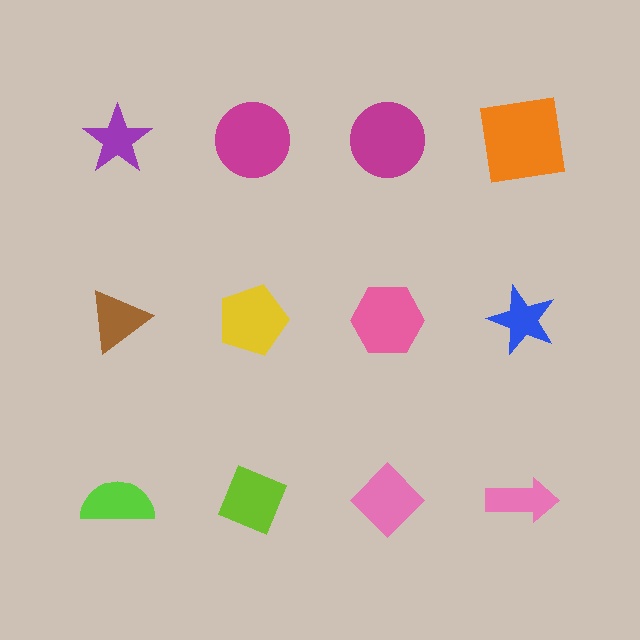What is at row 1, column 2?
A magenta circle.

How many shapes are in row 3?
4 shapes.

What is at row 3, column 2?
A lime diamond.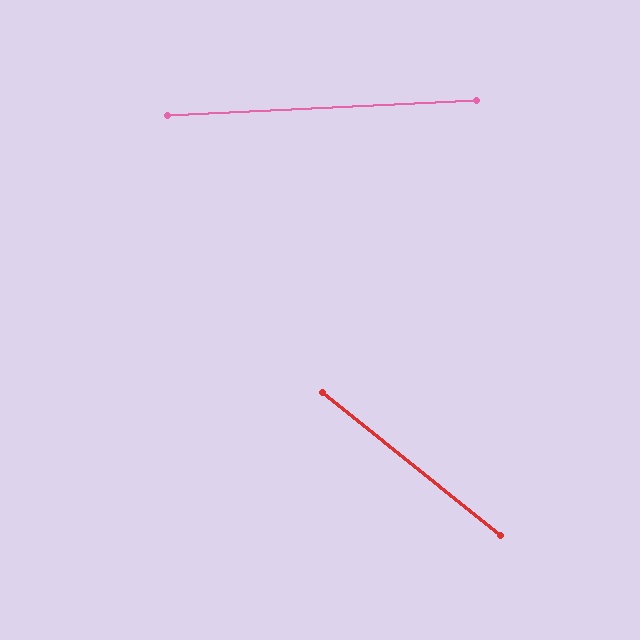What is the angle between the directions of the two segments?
Approximately 41 degrees.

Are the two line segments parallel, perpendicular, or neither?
Neither parallel nor perpendicular — they differ by about 41°.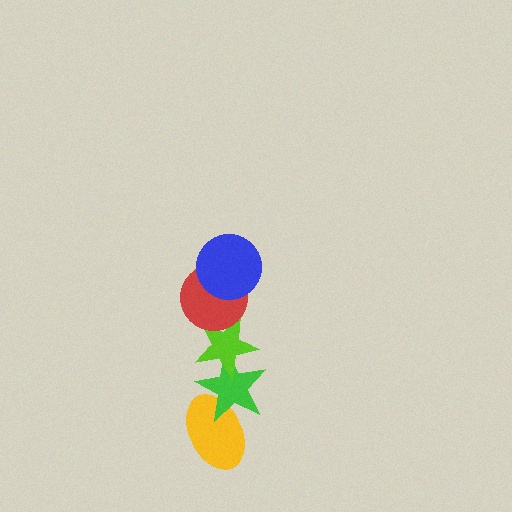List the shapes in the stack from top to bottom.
From top to bottom: the blue circle, the red circle, the lime star, the green star, the yellow ellipse.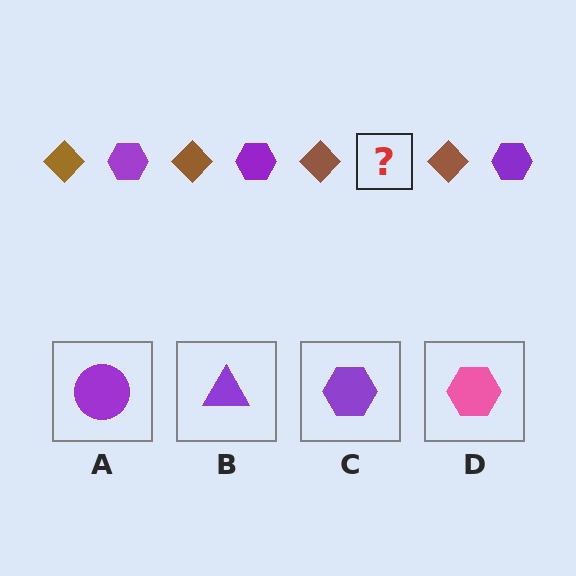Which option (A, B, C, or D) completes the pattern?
C.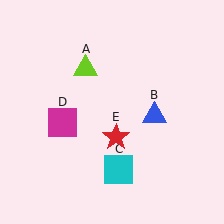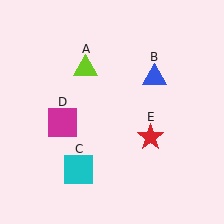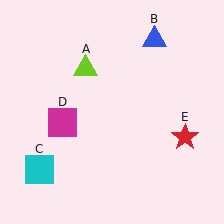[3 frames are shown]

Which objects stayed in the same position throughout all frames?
Lime triangle (object A) and magenta square (object D) remained stationary.